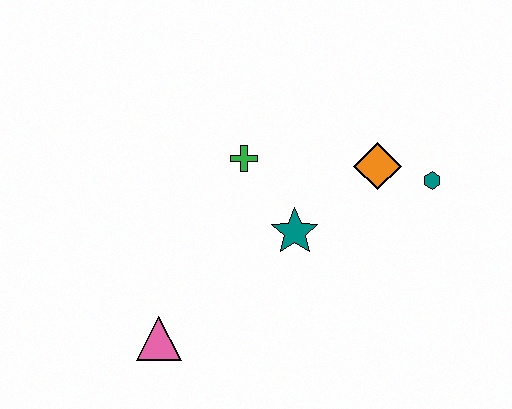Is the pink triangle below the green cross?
Yes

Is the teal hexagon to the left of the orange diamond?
No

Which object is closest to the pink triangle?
The teal star is closest to the pink triangle.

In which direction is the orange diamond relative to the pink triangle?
The orange diamond is to the right of the pink triangle.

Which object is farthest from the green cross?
The pink triangle is farthest from the green cross.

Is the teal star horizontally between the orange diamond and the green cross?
Yes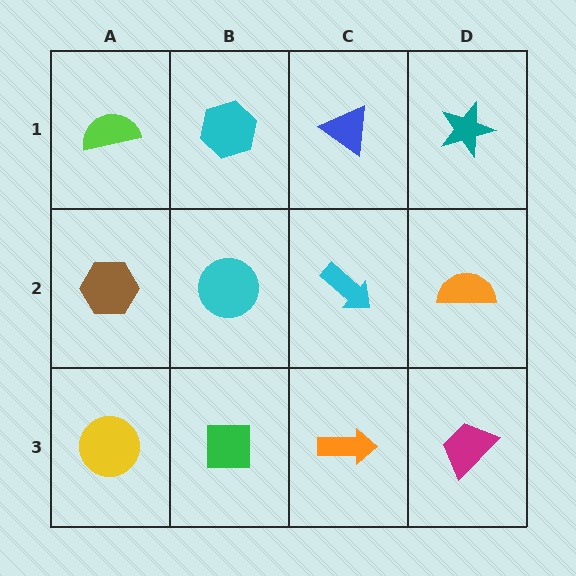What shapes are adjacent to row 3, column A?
A brown hexagon (row 2, column A), a green square (row 3, column B).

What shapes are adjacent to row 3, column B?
A cyan circle (row 2, column B), a yellow circle (row 3, column A), an orange arrow (row 3, column C).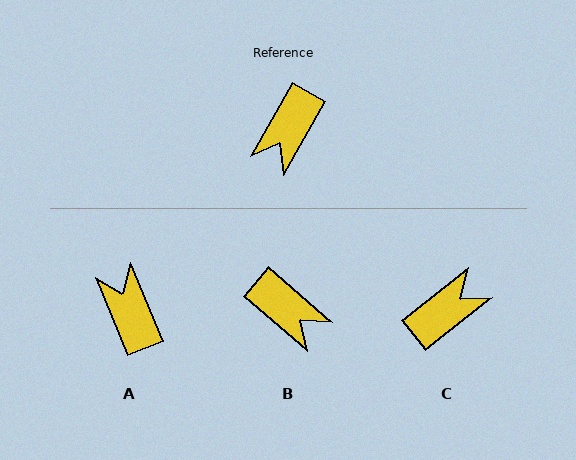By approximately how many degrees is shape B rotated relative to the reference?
Approximately 80 degrees counter-clockwise.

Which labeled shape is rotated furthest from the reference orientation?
C, about 158 degrees away.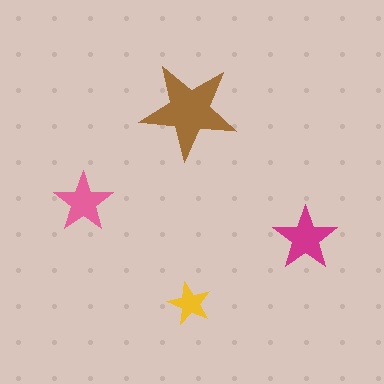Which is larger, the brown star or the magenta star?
The brown one.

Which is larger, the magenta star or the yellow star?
The magenta one.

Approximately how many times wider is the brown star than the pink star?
About 1.5 times wider.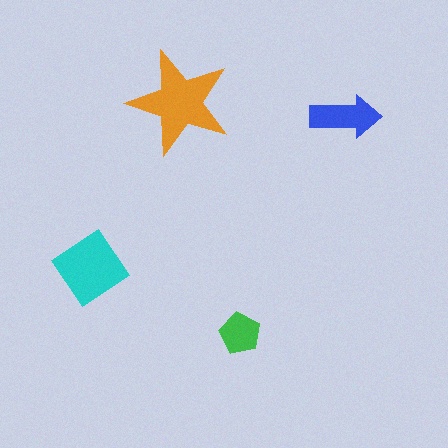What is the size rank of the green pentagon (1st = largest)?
4th.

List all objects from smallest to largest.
The green pentagon, the blue arrow, the cyan diamond, the orange star.